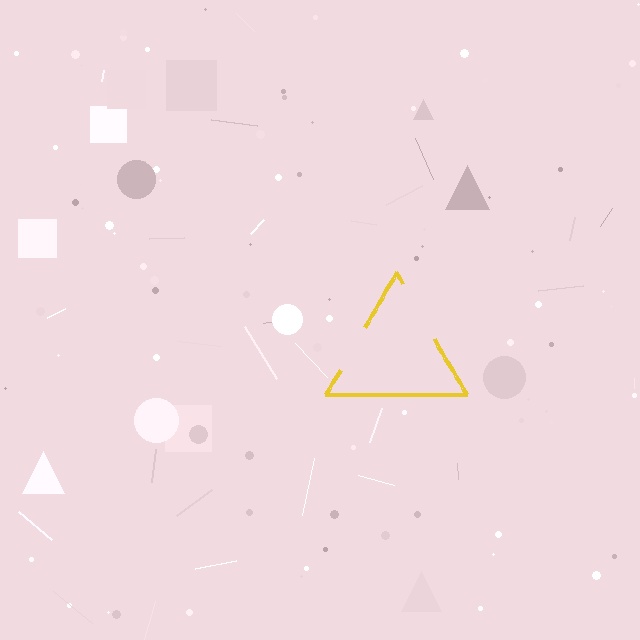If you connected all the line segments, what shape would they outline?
They would outline a triangle.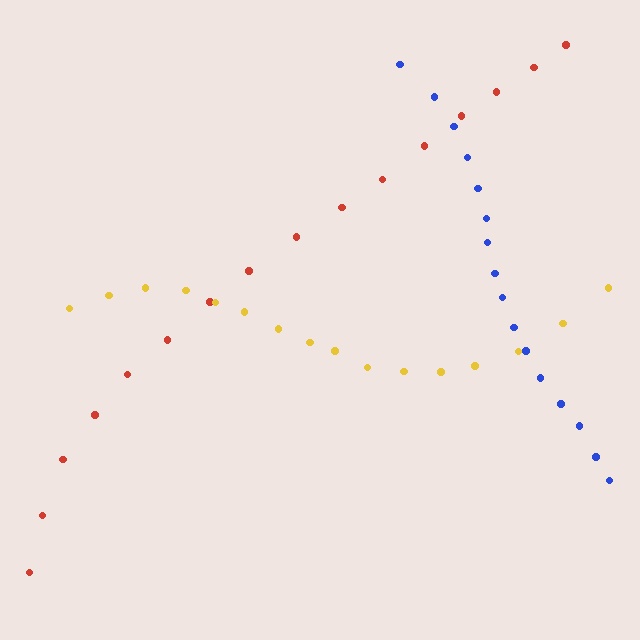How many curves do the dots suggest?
There are 3 distinct paths.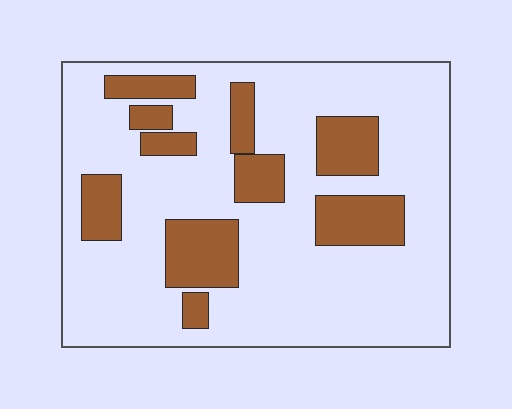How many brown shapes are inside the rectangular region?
10.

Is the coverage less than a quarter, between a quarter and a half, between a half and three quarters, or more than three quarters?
Less than a quarter.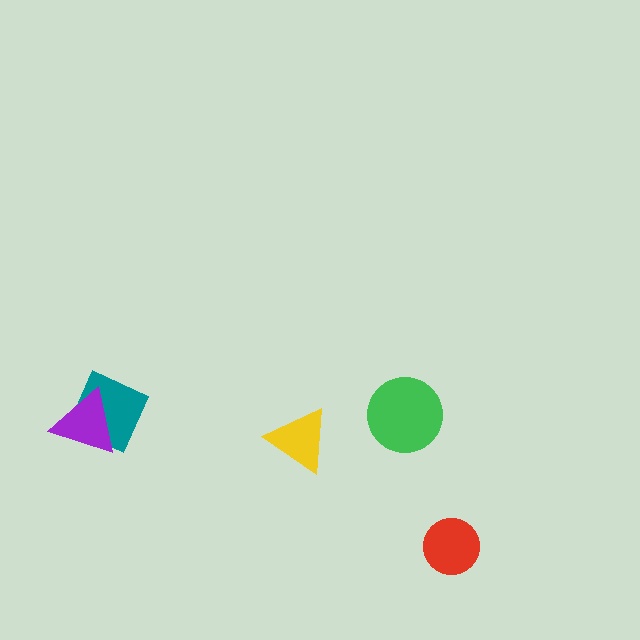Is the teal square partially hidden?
Yes, it is partially covered by another shape.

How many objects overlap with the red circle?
0 objects overlap with the red circle.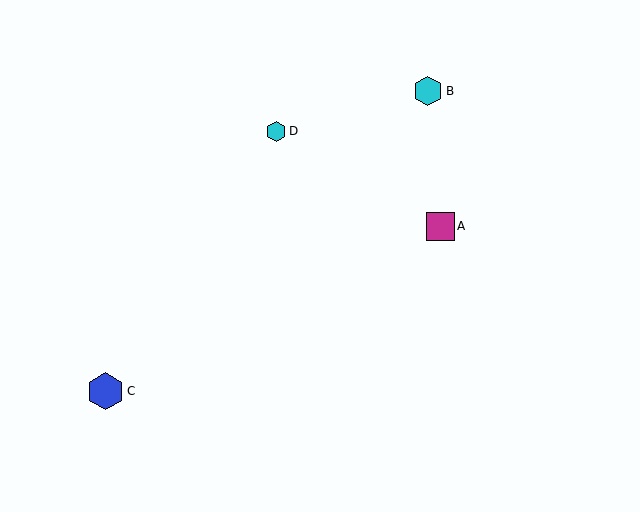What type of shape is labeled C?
Shape C is a blue hexagon.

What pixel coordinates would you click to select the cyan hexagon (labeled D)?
Click at (276, 131) to select the cyan hexagon D.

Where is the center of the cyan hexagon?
The center of the cyan hexagon is at (276, 131).